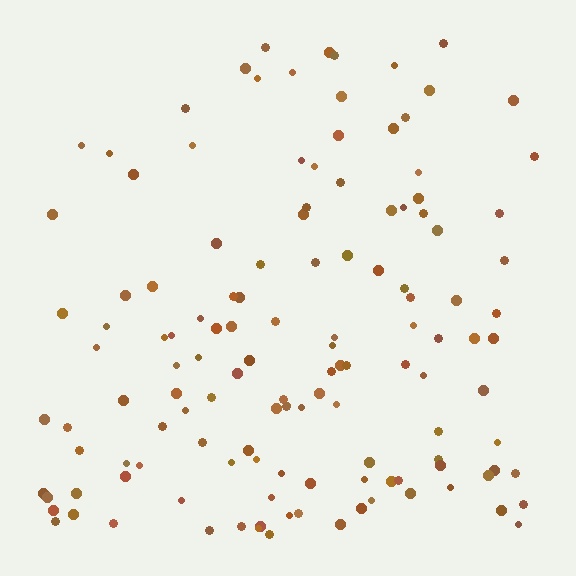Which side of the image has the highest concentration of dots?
The bottom.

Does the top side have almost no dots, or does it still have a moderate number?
Still a moderate number, just noticeably fewer than the bottom.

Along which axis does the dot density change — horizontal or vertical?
Vertical.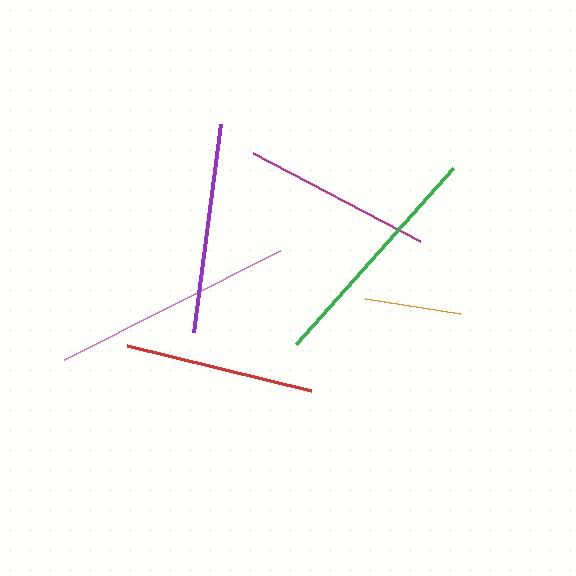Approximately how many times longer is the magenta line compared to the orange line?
The magenta line is approximately 2.0 times the length of the orange line.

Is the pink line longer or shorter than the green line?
The pink line is longer than the green line.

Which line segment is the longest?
The pink line is the longest at approximately 242 pixels.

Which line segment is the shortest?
The orange line is the shortest at approximately 97 pixels.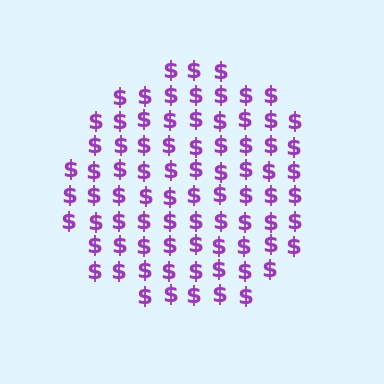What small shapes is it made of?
It is made of small dollar signs.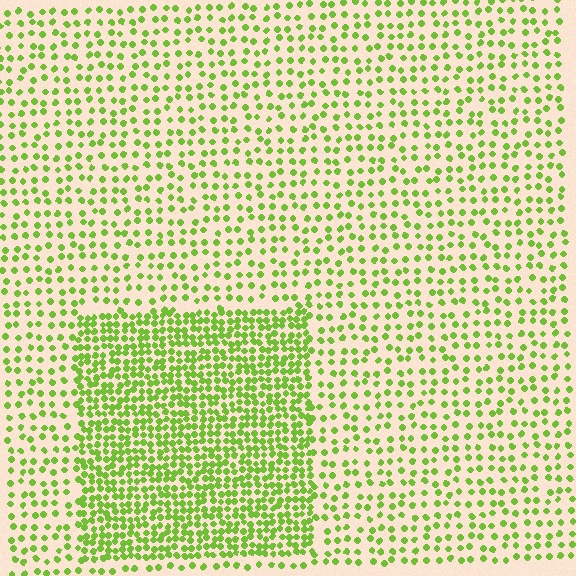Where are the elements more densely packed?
The elements are more densely packed inside the rectangle boundary.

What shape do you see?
I see a rectangle.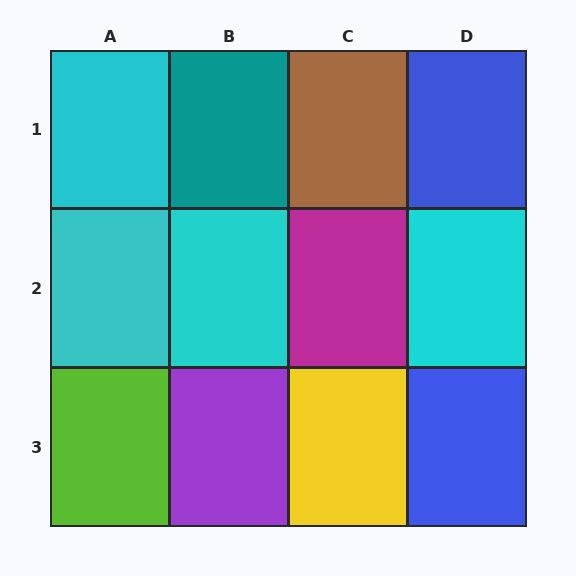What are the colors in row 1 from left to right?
Cyan, teal, brown, blue.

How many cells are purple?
1 cell is purple.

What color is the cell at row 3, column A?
Lime.